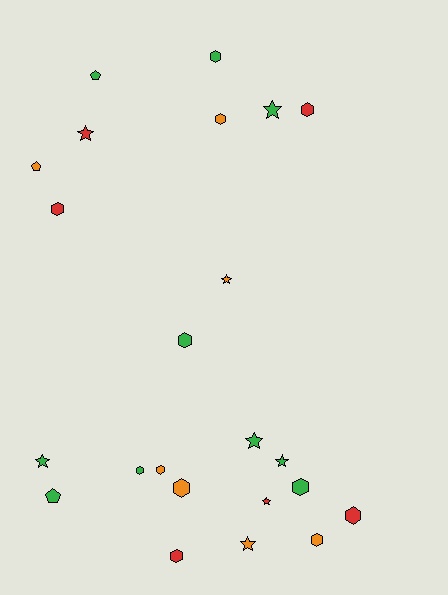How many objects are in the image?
There are 23 objects.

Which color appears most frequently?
Green, with 10 objects.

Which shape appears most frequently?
Hexagon, with 12 objects.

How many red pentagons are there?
There are no red pentagons.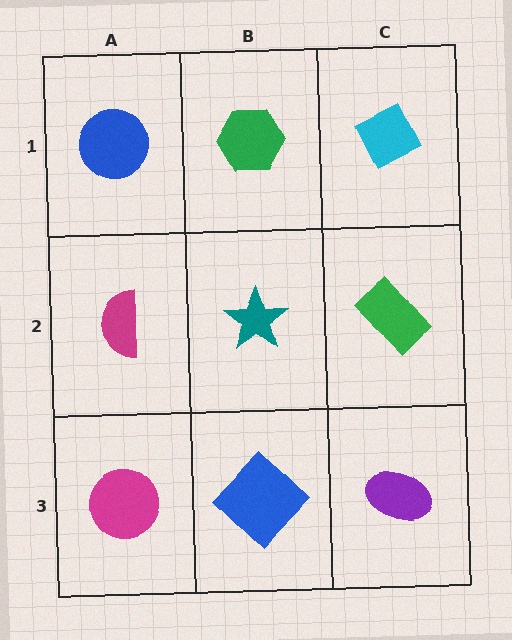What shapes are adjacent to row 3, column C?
A green rectangle (row 2, column C), a blue diamond (row 3, column B).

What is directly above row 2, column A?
A blue circle.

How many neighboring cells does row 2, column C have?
3.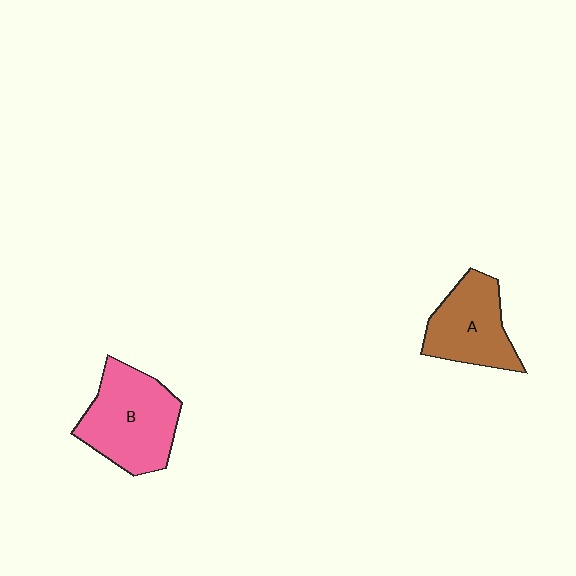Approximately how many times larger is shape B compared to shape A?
Approximately 1.3 times.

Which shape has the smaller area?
Shape A (brown).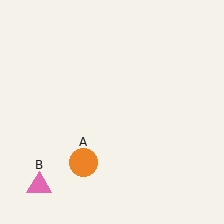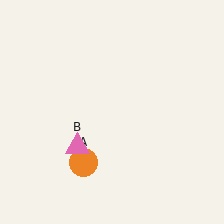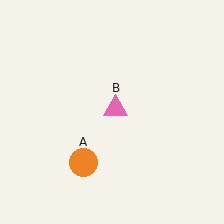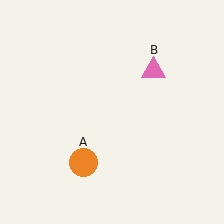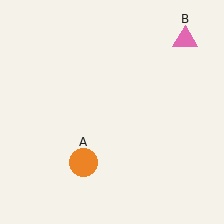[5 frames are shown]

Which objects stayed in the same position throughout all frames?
Orange circle (object A) remained stationary.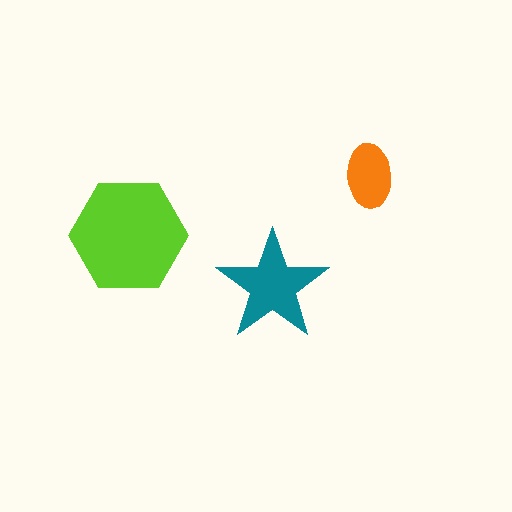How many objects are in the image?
There are 3 objects in the image.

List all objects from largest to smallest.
The lime hexagon, the teal star, the orange ellipse.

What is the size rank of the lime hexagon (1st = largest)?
1st.